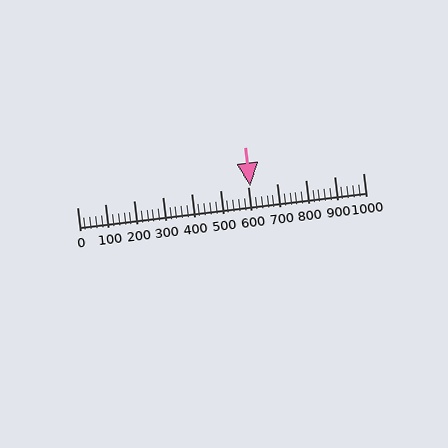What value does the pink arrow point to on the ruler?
The pink arrow points to approximately 607.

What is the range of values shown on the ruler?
The ruler shows values from 0 to 1000.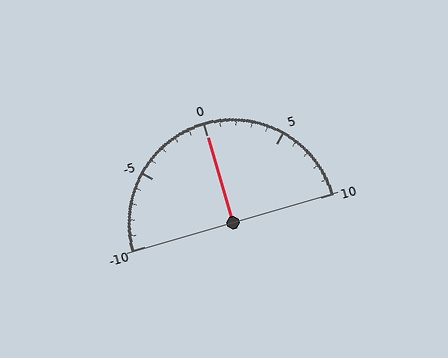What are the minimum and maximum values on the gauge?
The gauge ranges from -10 to 10.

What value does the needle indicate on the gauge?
The needle indicates approximately 0.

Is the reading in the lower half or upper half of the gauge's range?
The reading is in the upper half of the range (-10 to 10).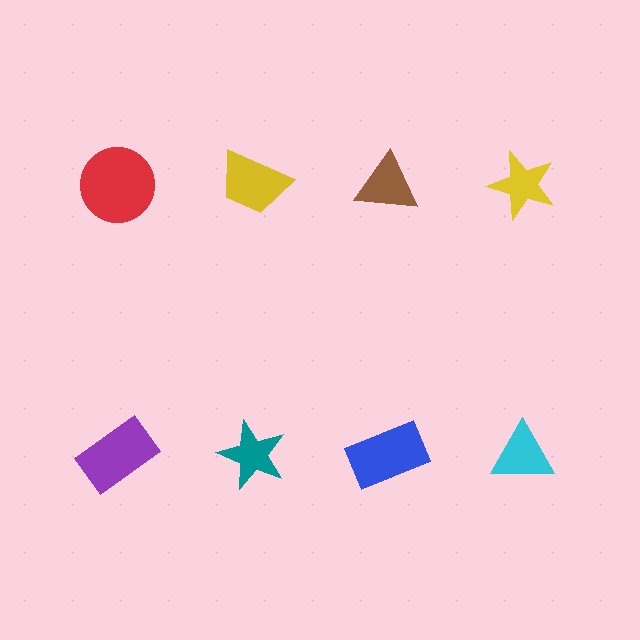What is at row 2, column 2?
A teal star.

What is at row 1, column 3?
A brown triangle.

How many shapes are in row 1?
4 shapes.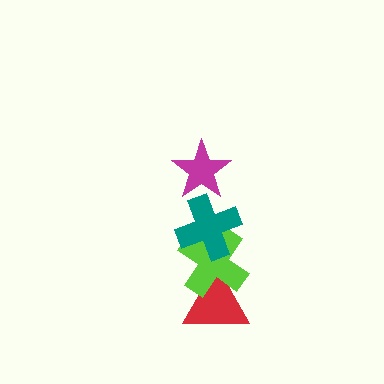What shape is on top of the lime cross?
The teal cross is on top of the lime cross.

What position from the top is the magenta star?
The magenta star is 1st from the top.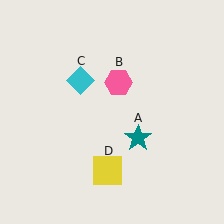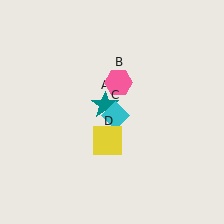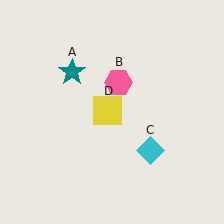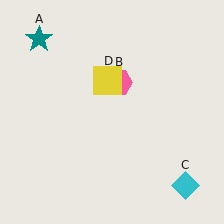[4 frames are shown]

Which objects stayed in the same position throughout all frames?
Pink hexagon (object B) remained stationary.